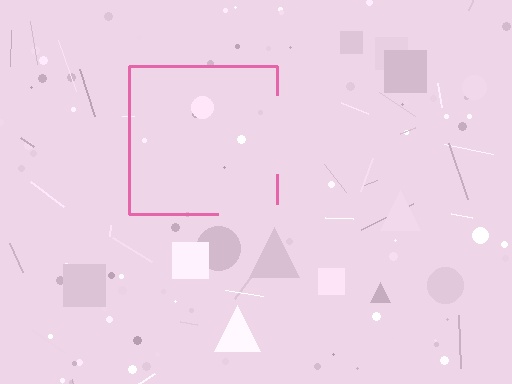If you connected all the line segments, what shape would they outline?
They would outline a square.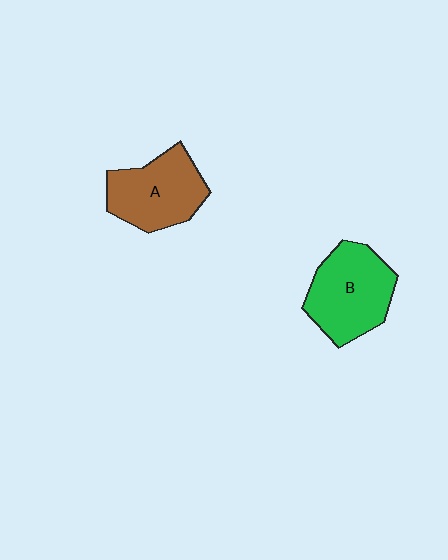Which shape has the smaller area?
Shape A (brown).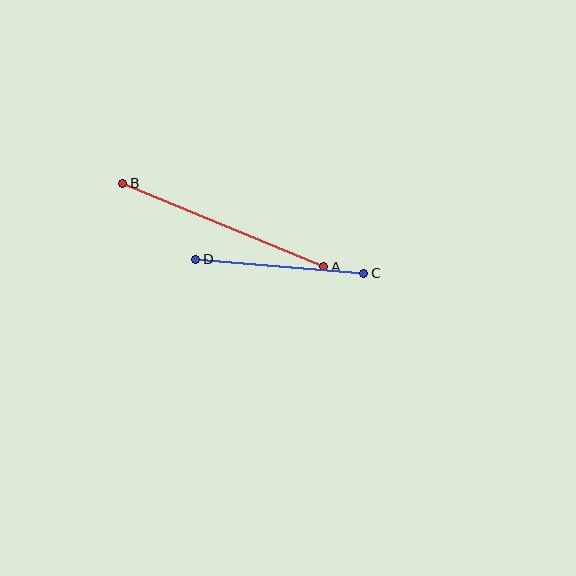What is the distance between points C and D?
The distance is approximately 168 pixels.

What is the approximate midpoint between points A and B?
The midpoint is at approximately (223, 225) pixels.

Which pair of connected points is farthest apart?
Points A and B are farthest apart.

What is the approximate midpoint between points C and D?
The midpoint is at approximately (280, 266) pixels.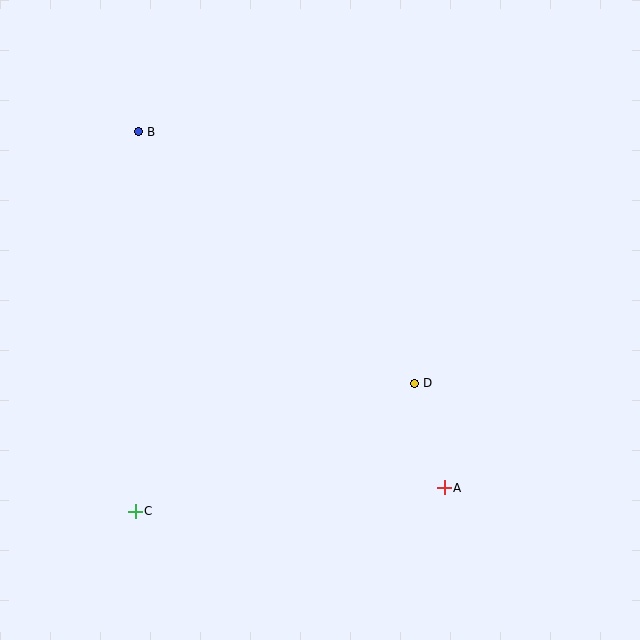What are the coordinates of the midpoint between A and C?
The midpoint between A and C is at (290, 500).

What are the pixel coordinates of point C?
Point C is at (135, 511).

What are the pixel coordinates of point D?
Point D is at (414, 383).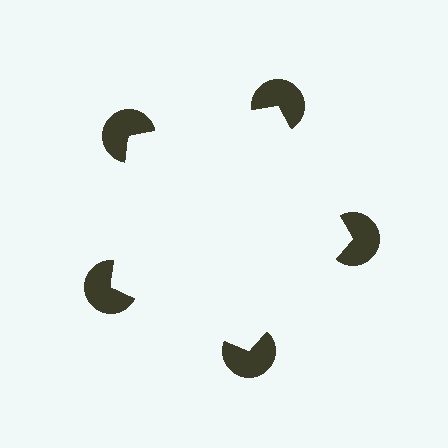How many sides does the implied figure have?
5 sides.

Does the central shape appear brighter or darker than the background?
It typically appears slightly brighter than the background, even though no actual brightness change is drawn.